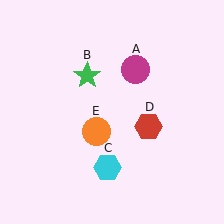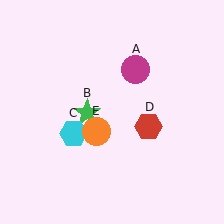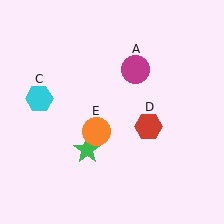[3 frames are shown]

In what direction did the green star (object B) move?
The green star (object B) moved down.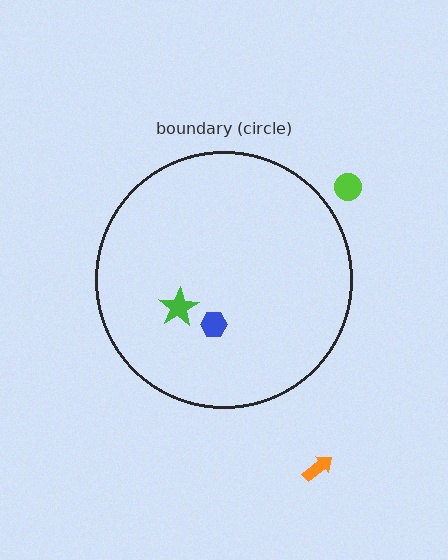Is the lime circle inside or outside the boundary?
Outside.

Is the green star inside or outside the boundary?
Inside.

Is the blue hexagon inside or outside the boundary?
Inside.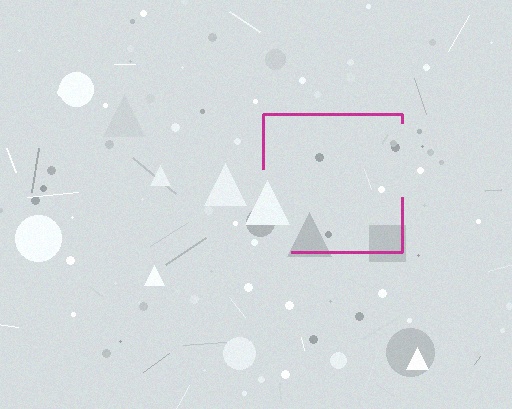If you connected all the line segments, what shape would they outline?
They would outline a square.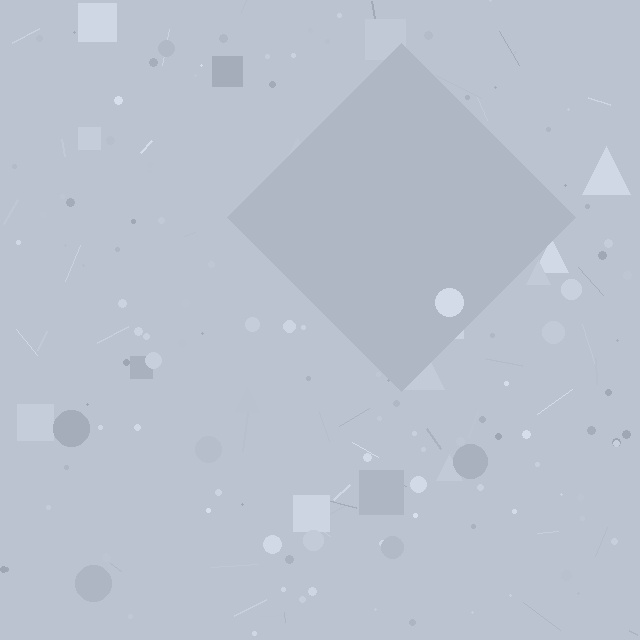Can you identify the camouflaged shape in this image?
The camouflaged shape is a diamond.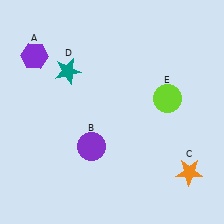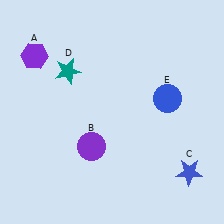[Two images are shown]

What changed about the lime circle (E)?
In Image 1, E is lime. In Image 2, it changed to blue.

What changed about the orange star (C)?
In Image 1, C is orange. In Image 2, it changed to blue.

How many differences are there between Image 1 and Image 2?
There are 2 differences between the two images.